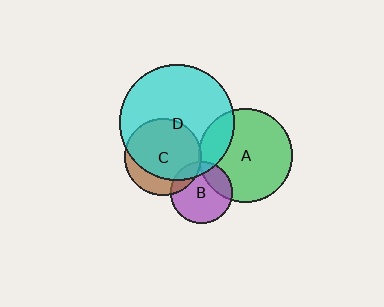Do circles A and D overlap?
Yes.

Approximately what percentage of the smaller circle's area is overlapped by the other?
Approximately 20%.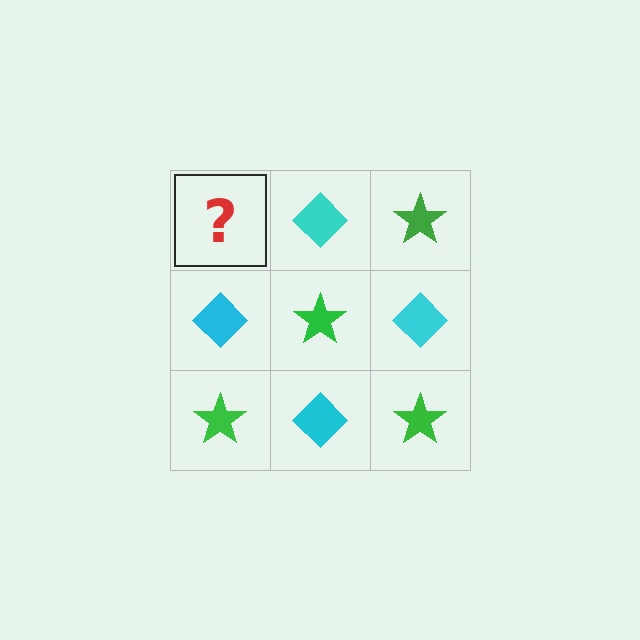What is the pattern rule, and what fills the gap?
The rule is that it alternates green star and cyan diamond in a checkerboard pattern. The gap should be filled with a green star.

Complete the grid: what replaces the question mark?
The question mark should be replaced with a green star.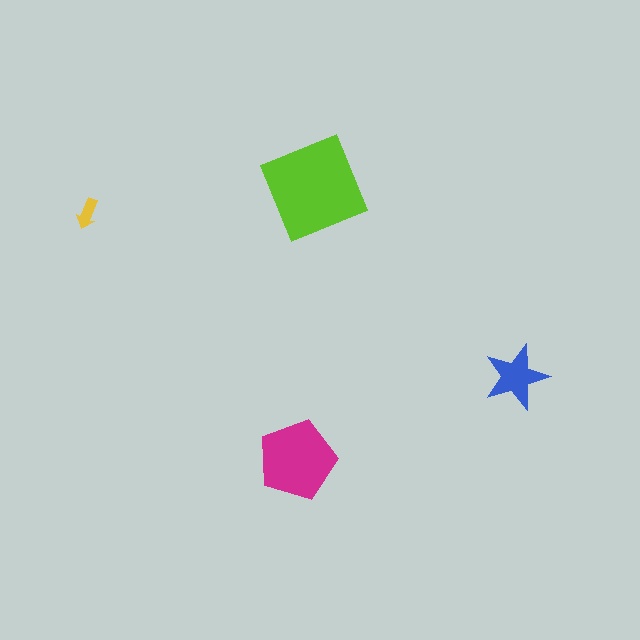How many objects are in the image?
There are 4 objects in the image.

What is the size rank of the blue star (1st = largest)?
3rd.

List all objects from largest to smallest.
The lime square, the magenta pentagon, the blue star, the yellow arrow.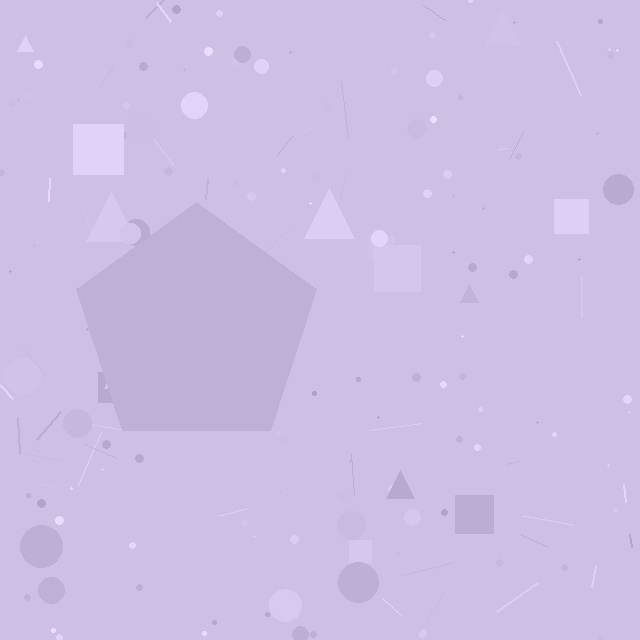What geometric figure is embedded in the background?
A pentagon is embedded in the background.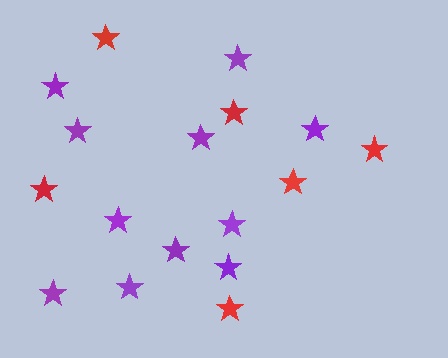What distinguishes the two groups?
There are 2 groups: one group of purple stars (11) and one group of red stars (6).